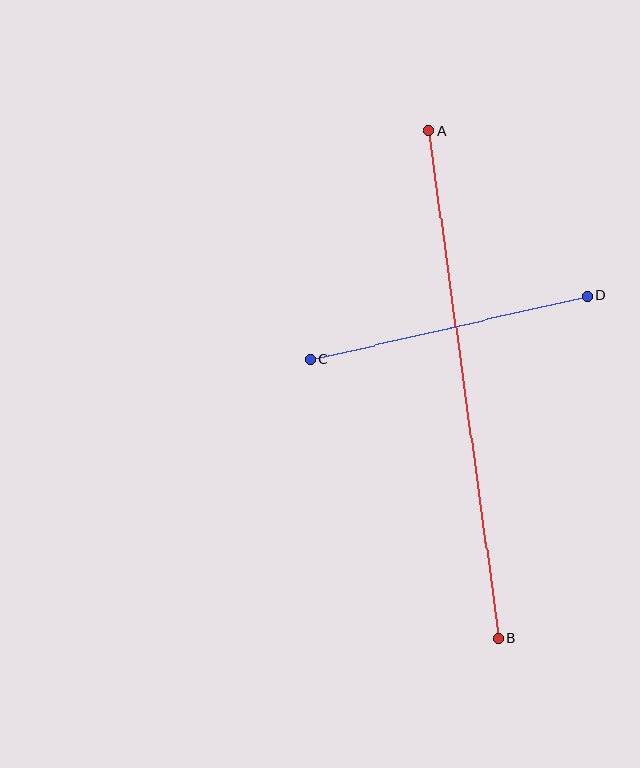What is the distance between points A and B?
The distance is approximately 513 pixels.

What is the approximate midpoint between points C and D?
The midpoint is at approximately (449, 328) pixels.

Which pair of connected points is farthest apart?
Points A and B are farthest apart.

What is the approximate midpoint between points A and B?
The midpoint is at approximately (463, 385) pixels.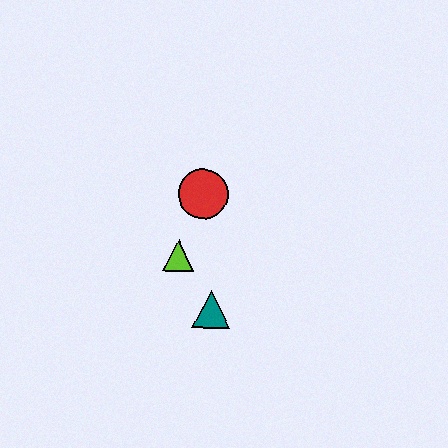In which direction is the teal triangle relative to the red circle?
The teal triangle is below the red circle.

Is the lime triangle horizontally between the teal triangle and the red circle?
No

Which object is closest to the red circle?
The lime triangle is closest to the red circle.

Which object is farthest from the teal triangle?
The red circle is farthest from the teal triangle.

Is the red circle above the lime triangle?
Yes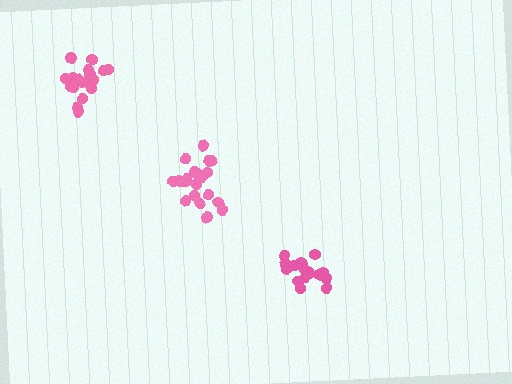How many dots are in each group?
Group 1: 21 dots, Group 2: 18 dots, Group 3: 16 dots (55 total).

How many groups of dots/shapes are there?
There are 3 groups.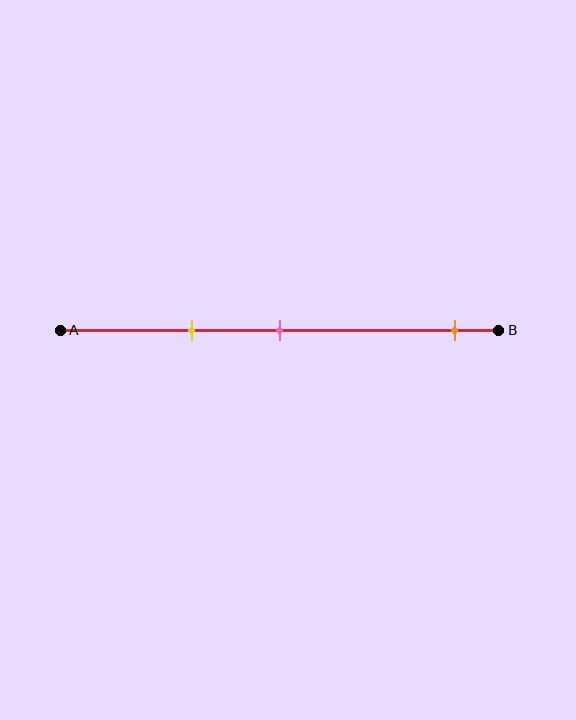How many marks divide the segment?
There are 3 marks dividing the segment.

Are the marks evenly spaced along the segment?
No, the marks are not evenly spaced.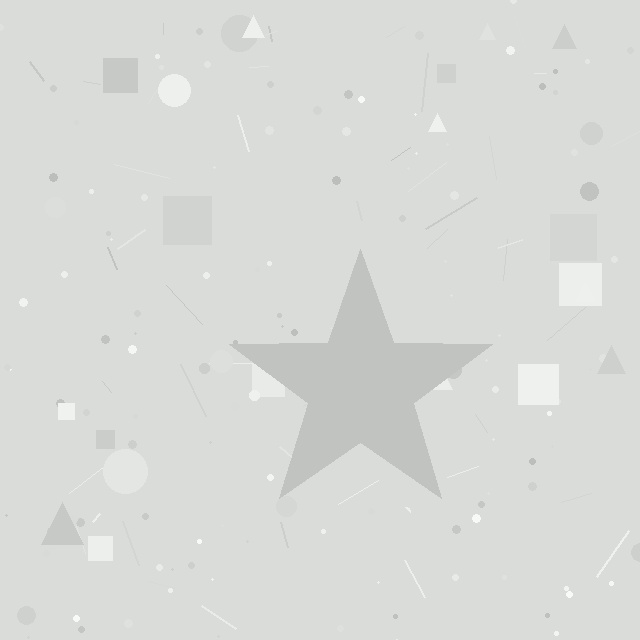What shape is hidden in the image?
A star is hidden in the image.